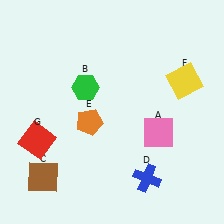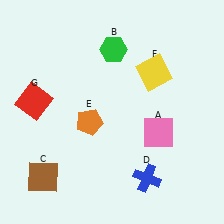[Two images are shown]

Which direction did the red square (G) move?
The red square (G) moved up.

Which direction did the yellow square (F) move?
The yellow square (F) moved left.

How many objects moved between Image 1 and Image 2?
3 objects moved between the two images.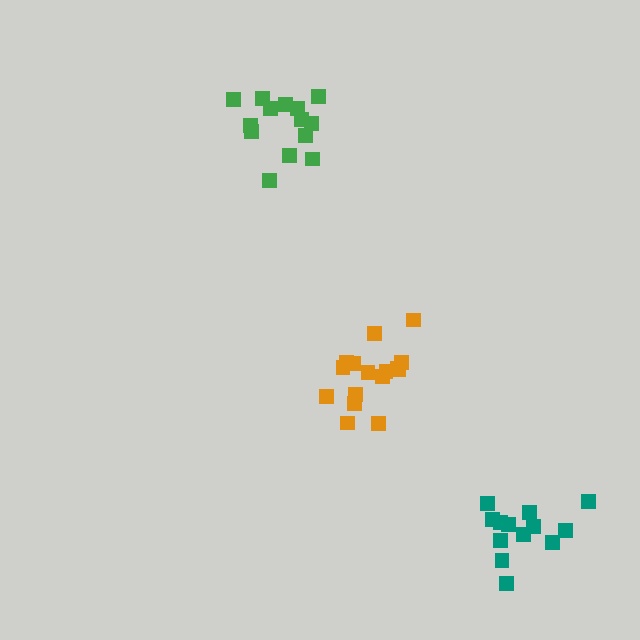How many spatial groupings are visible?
There are 3 spatial groupings.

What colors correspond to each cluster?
The clusters are colored: teal, green, orange.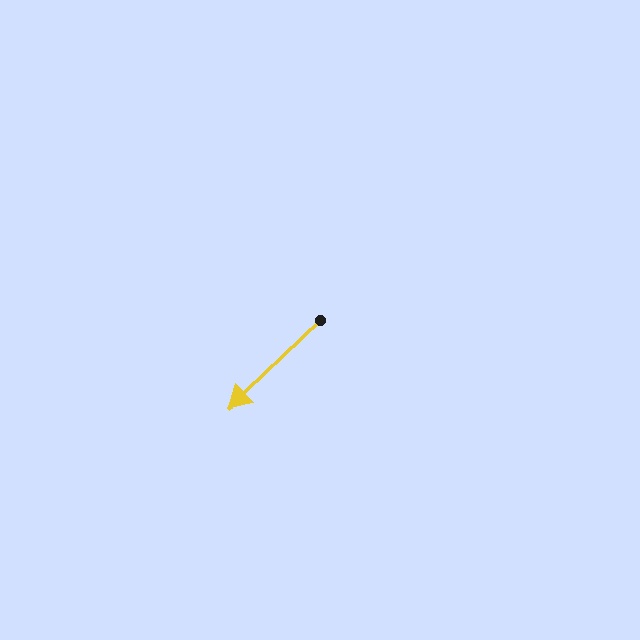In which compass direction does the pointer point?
Southwest.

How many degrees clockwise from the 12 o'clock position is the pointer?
Approximately 226 degrees.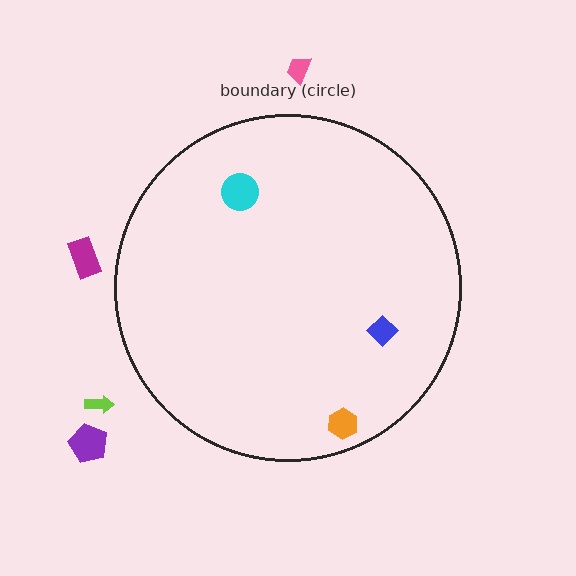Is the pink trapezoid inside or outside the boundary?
Outside.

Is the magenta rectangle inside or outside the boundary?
Outside.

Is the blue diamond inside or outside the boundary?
Inside.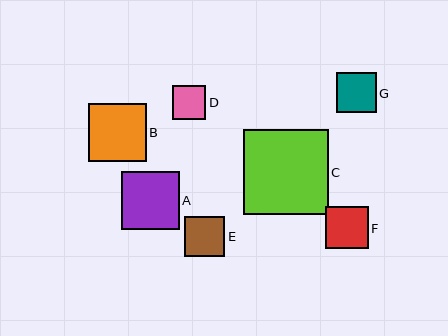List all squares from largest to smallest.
From largest to smallest: C, B, A, F, E, G, D.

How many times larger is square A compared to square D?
Square A is approximately 1.7 times the size of square D.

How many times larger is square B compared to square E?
Square B is approximately 1.4 times the size of square E.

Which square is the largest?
Square C is the largest with a size of approximately 85 pixels.